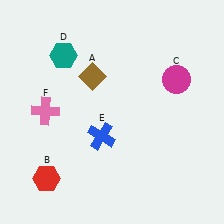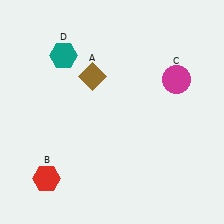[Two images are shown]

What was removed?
The pink cross (F), the blue cross (E) were removed in Image 2.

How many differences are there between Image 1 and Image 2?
There are 2 differences between the two images.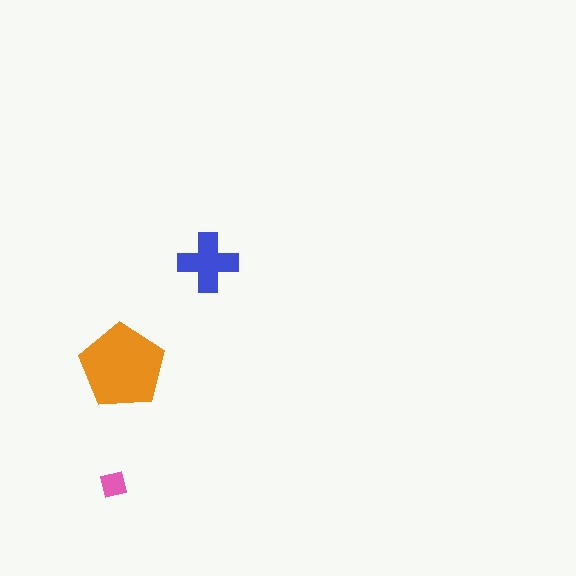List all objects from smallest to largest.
The pink square, the blue cross, the orange pentagon.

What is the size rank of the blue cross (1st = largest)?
2nd.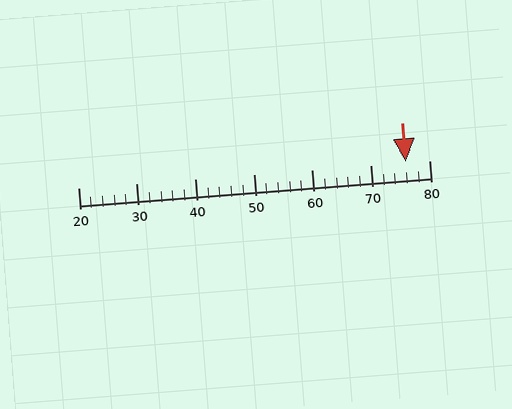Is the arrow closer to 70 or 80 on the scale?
The arrow is closer to 80.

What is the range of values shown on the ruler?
The ruler shows values from 20 to 80.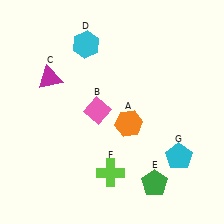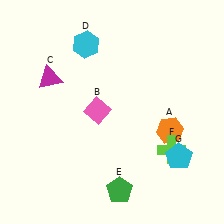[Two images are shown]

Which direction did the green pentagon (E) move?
The green pentagon (E) moved left.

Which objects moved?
The objects that moved are: the orange hexagon (A), the green pentagon (E), the lime cross (F).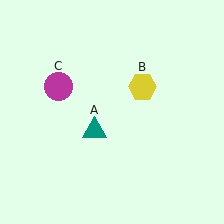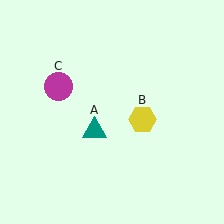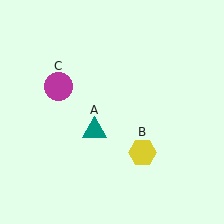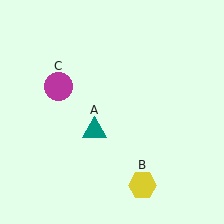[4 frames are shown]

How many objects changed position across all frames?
1 object changed position: yellow hexagon (object B).